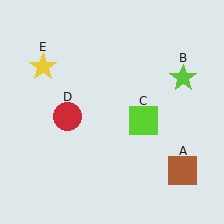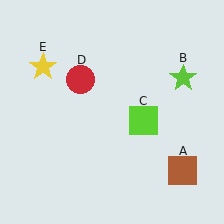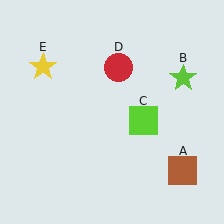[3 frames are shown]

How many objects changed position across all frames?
1 object changed position: red circle (object D).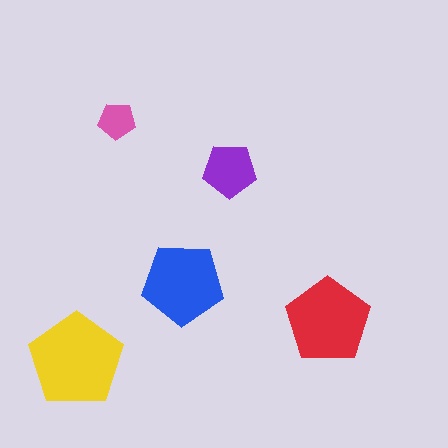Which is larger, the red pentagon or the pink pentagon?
The red one.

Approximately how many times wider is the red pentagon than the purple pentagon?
About 1.5 times wider.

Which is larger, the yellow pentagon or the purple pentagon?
The yellow one.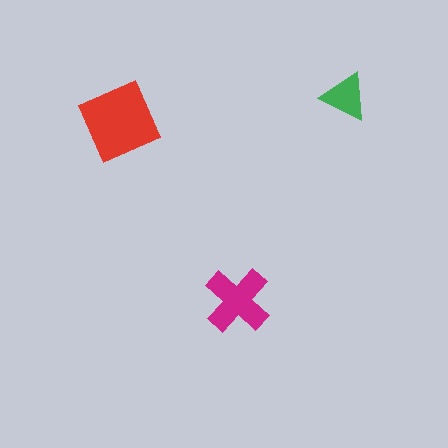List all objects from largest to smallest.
The red square, the magenta cross, the green triangle.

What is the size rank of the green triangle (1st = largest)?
3rd.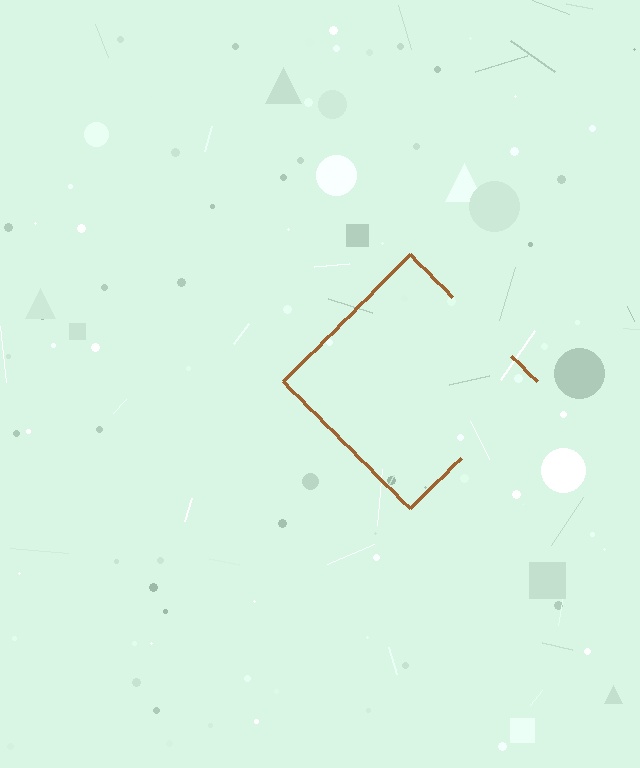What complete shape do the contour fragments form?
The contour fragments form a diamond.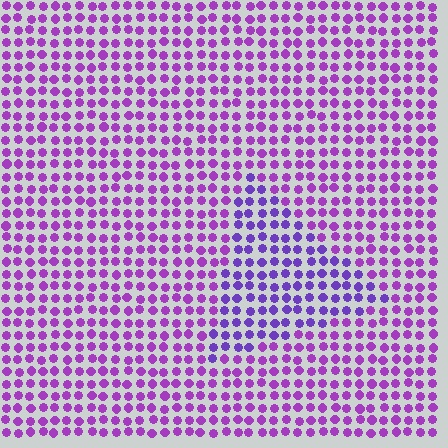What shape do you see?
I see a triangle.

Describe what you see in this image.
The image is filled with small purple elements in a uniform arrangement. A triangle-shaped region is visible where the elements are tinted to a slightly different hue, forming a subtle color boundary.